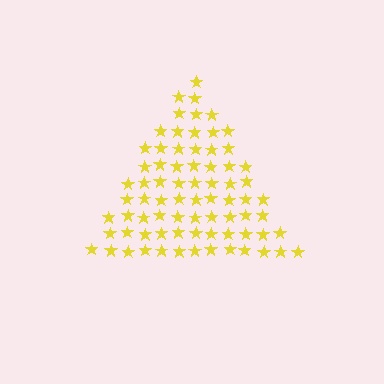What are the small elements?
The small elements are stars.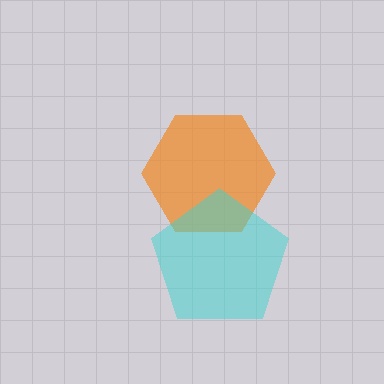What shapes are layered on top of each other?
The layered shapes are: an orange hexagon, a cyan pentagon.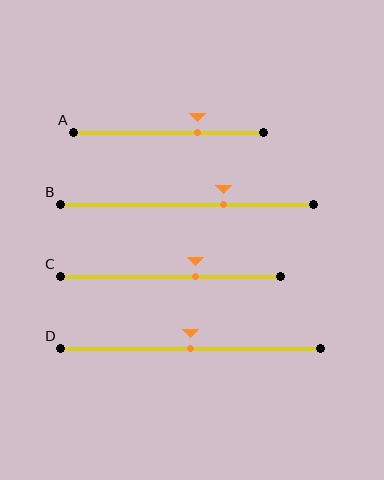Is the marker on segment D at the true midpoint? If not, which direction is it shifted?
Yes, the marker on segment D is at the true midpoint.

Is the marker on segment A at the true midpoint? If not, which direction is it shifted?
No, the marker on segment A is shifted to the right by about 15% of the segment length.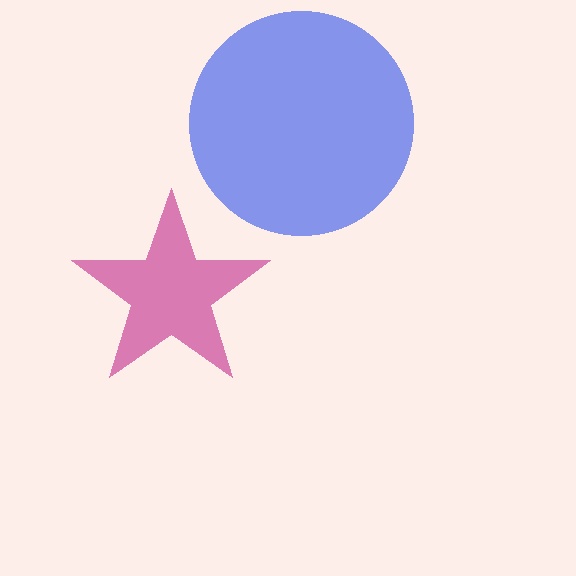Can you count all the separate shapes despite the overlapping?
Yes, there are 2 separate shapes.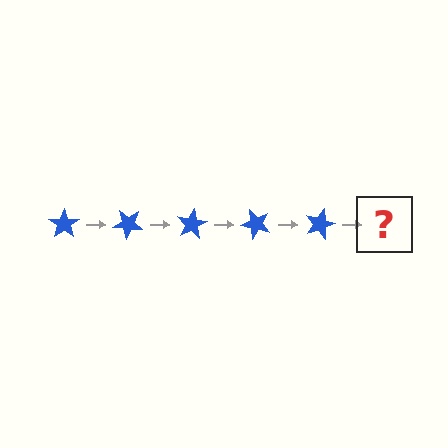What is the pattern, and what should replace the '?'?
The pattern is that the star rotates 40 degrees each step. The '?' should be a blue star rotated 200 degrees.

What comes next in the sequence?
The next element should be a blue star rotated 200 degrees.